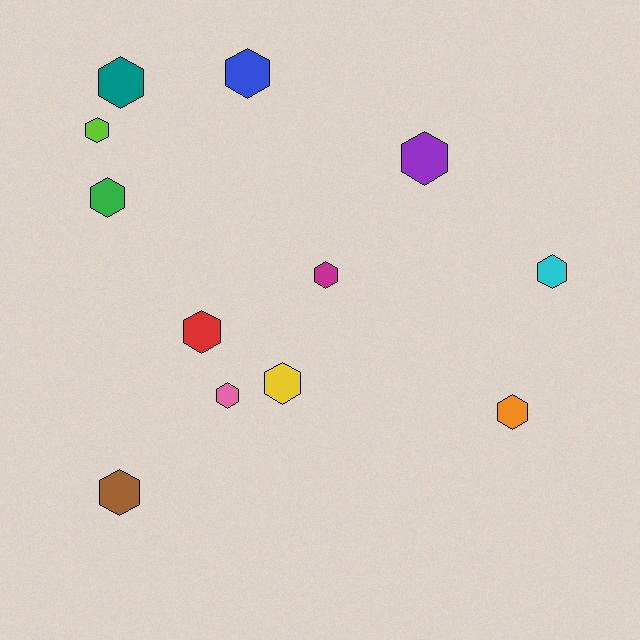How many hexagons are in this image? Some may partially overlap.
There are 12 hexagons.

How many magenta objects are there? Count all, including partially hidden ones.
There is 1 magenta object.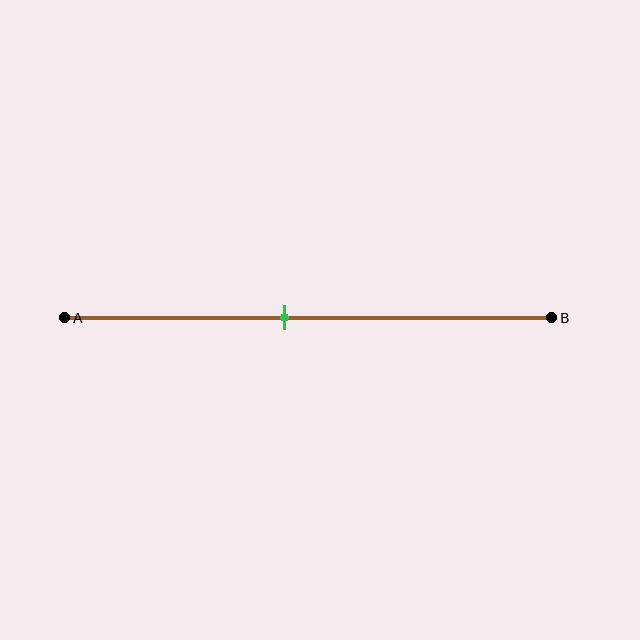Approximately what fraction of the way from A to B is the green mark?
The green mark is approximately 45% of the way from A to B.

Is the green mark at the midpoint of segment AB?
No, the mark is at about 45% from A, not at the 50% midpoint.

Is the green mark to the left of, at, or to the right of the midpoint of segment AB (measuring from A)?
The green mark is to the left of the midpoint of segment AB.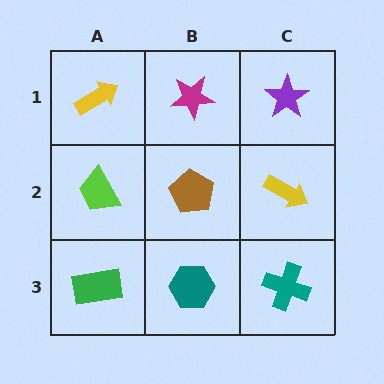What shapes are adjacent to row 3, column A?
A lime trapezoid (row 2, column A), a teal hexagon (row 3, column B).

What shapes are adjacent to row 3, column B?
A brown pentagon (row 2, column B), a green rectangle (row 3, column A), a teal cross (row 3, column C).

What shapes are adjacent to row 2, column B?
A magenta star (row 1, column B), a teal hexagon (row 3, column B), a lime trapezoid (row 2, column A), a yellow arrow (row 2, column C).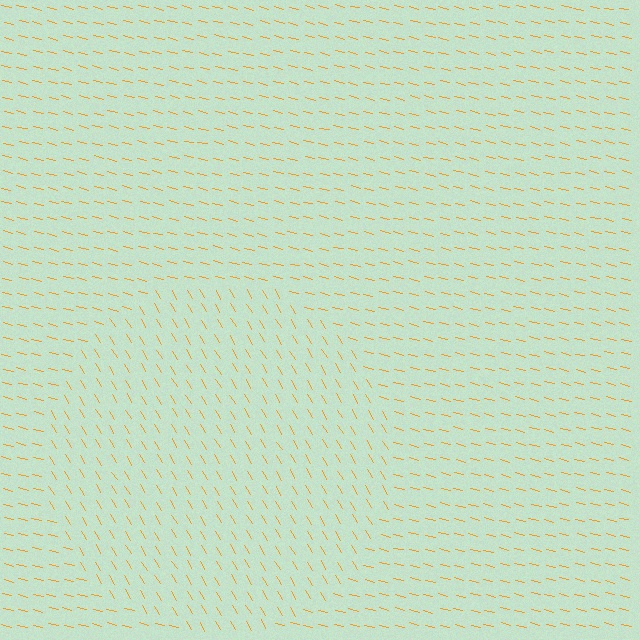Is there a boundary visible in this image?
Yes, there is a texture boundary formed by a change in line orientation.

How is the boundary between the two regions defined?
The boundary is defined purely by a change in line orientation (approximately 45 degrees difference). All lines are the same color and thickness.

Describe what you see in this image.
The image is filled with small orange line segments. A circle region in the image has lines oriented differently from the surrounding lines, creating a visible texture boundary.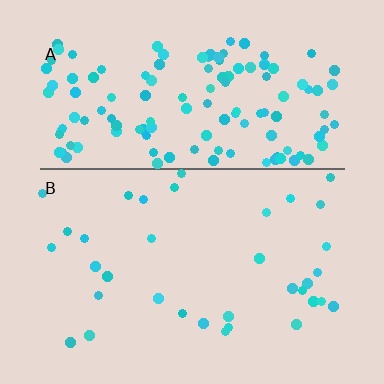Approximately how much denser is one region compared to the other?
Approximately 3.9× — region A over region B.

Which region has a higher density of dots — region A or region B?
A (the top).